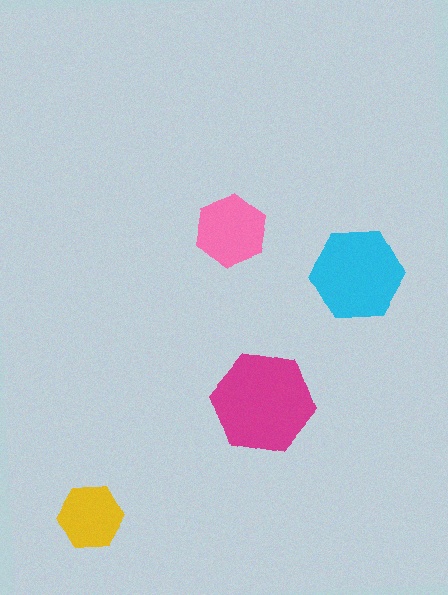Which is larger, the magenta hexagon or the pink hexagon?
The magenta one.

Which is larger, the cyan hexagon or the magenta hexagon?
The magenta one.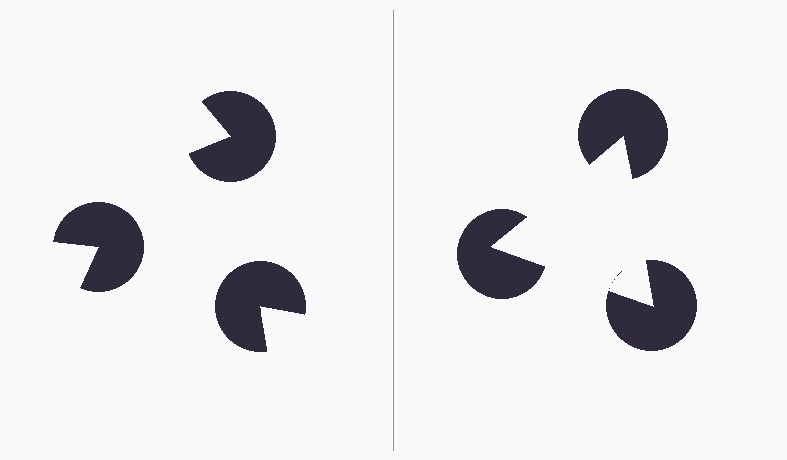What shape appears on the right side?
An illusory triangle.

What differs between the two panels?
The pac-man discs are positioned identically on both sides; only the wedge orientations differ. On the right they align to a triangle; on the left they are misaligned.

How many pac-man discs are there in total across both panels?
6 — 3 on each side.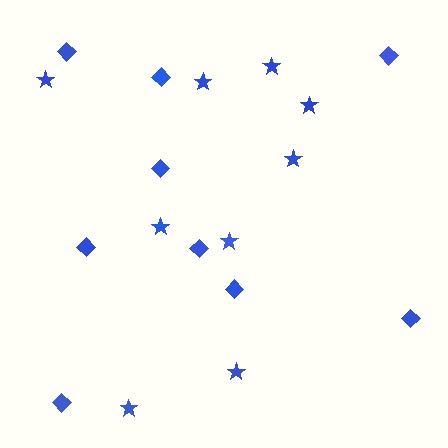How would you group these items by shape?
There are 2 groups: one group of diamonds (9) and one group of stars (9).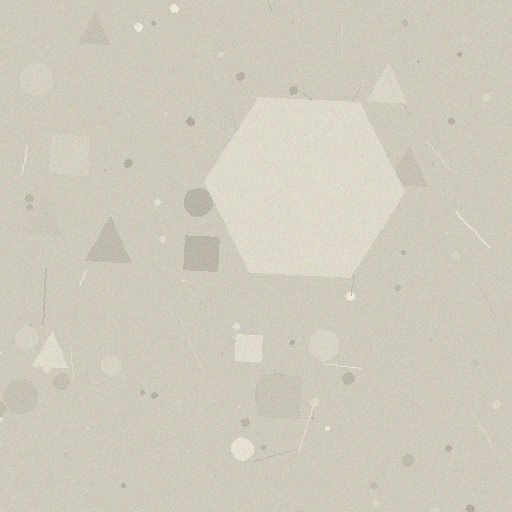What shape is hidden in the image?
A hexagon is hidden in the image.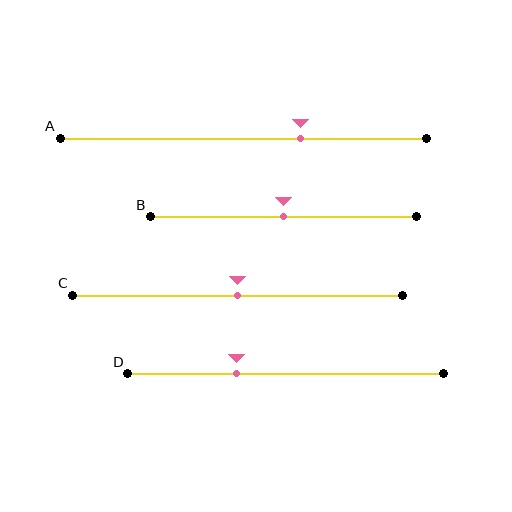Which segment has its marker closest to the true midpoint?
Segment B has its marker closest to the true midpoint.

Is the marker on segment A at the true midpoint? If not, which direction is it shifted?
No, the marker on segment A is shifted to the right by about 16% of the segment length.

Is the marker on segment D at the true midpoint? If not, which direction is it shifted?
No, the marker on segment D is shifted to the left by about 16% of the segment length.